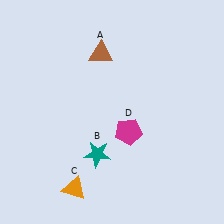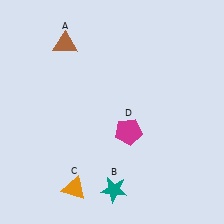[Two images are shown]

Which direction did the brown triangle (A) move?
The brown triangle (A) moved left.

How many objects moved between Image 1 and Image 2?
2 objects moved between the two images.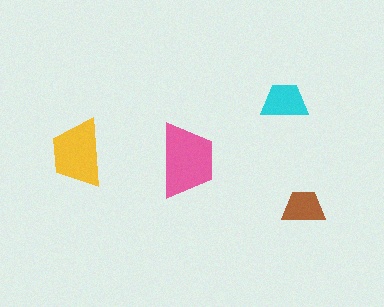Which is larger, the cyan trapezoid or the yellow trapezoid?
The yellow one.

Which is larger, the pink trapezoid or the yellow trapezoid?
The pink one.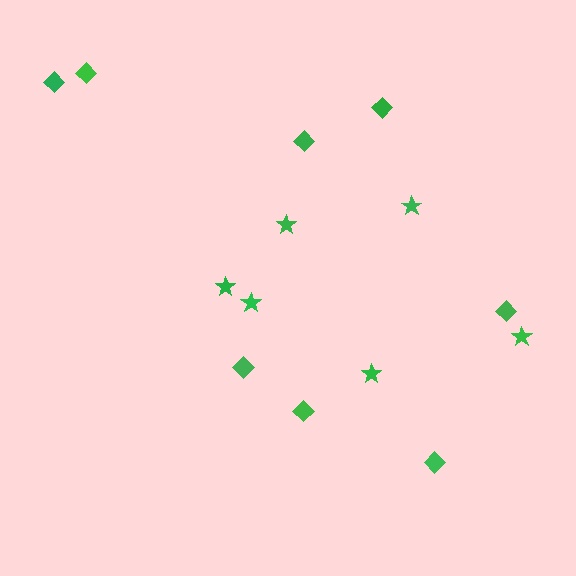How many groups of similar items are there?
There are 2 groups: one group of stars (6) and one group of diamonds (8).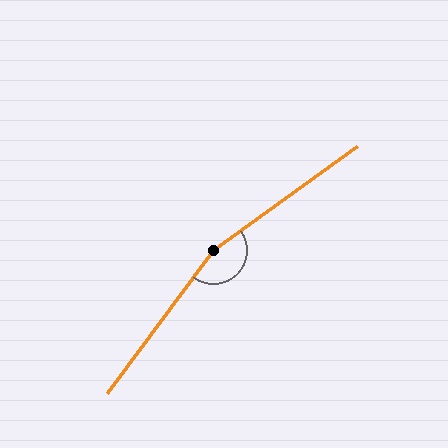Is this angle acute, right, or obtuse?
It is obtuse.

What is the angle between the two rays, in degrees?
Approximately 162 degrees.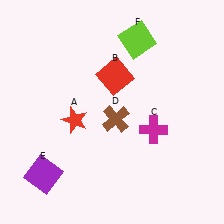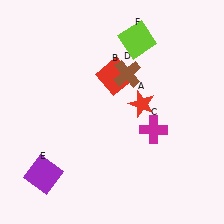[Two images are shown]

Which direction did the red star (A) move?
The red star (A) moved right.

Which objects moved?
The objects that moved are: the red star (A), the brown cross (D).